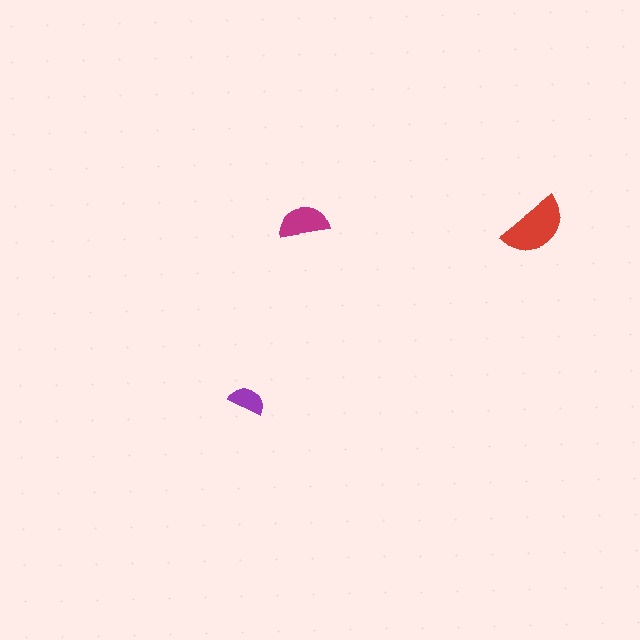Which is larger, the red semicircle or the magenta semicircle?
The red one.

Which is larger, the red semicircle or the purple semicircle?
The red one.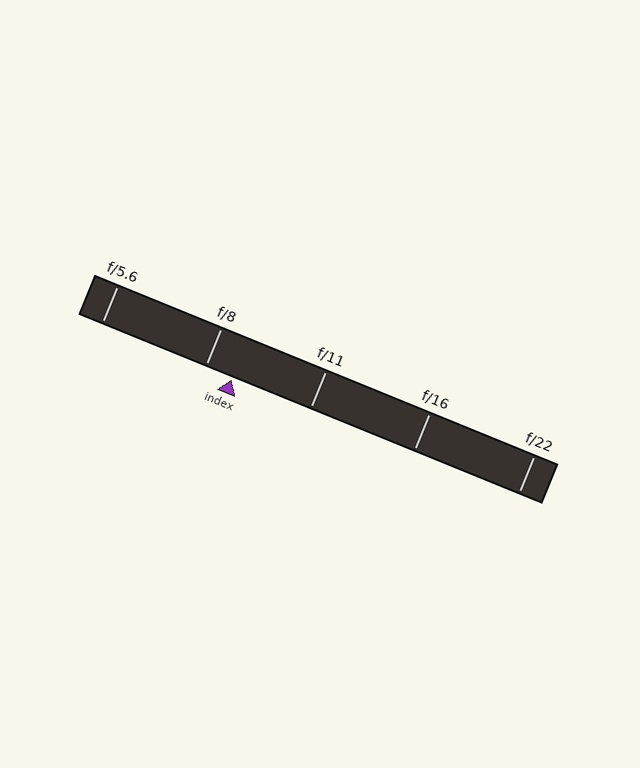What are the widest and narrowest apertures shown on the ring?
The widest aperture shown is f/5.6 and the narrowest is f/22.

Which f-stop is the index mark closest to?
The index mark is closest to f/8.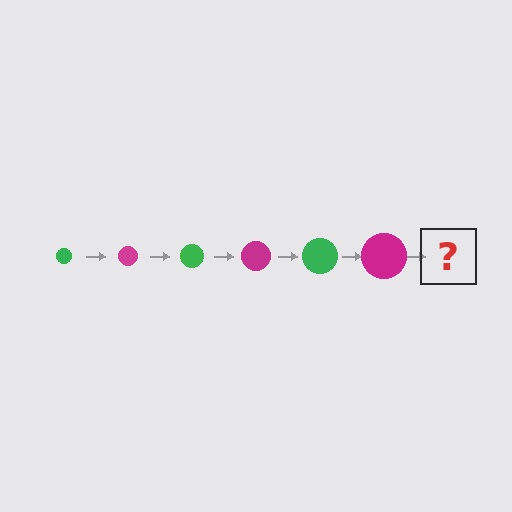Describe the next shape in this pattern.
It should be a green circle, larger than the previous one.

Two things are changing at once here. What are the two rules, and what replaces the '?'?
The two rules are that the circle grows larger each step and the color cycles through green and magenta. The '?' should be a green circle, larger than the previous one.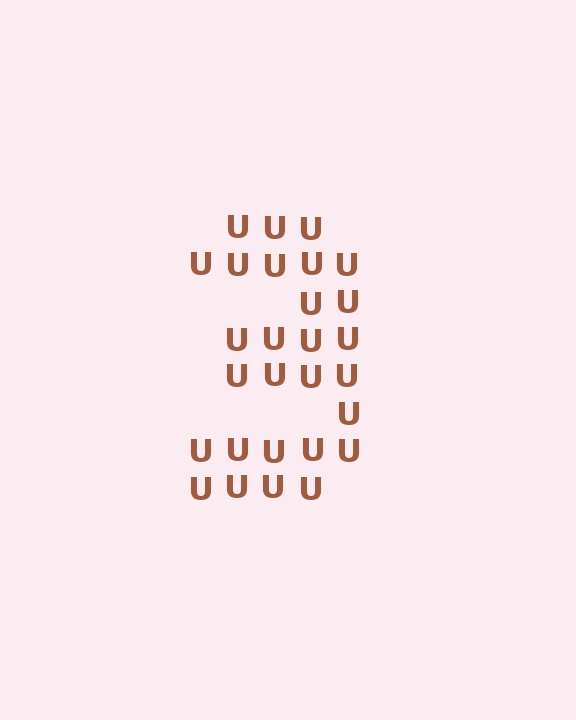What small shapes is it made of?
It is made of small letter U's.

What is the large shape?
The large shape is the digit 3.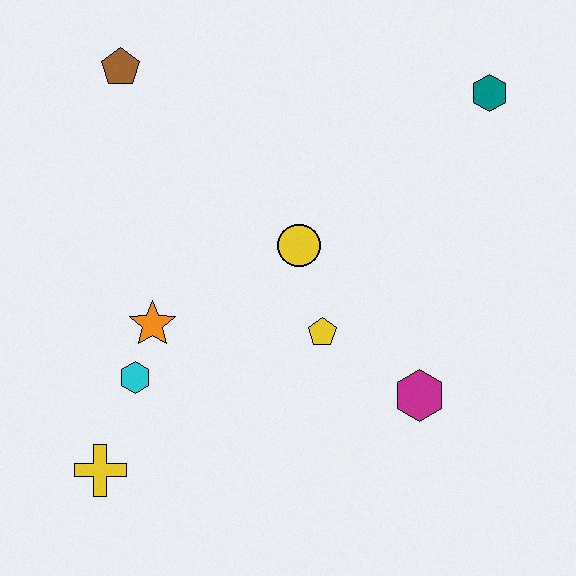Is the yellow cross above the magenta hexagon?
No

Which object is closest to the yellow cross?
The cyan hexagon is closest to the yellow cross.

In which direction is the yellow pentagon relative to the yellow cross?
The yellow pentagon is to the right of the yellow cross.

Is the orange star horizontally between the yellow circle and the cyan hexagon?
Yes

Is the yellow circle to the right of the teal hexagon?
No